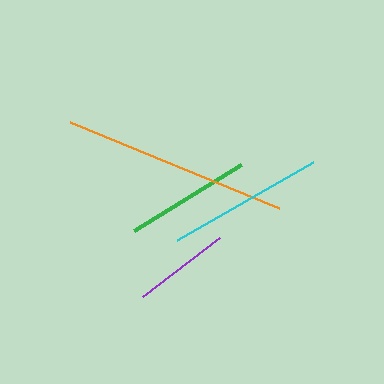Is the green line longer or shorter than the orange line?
The orange line is longer than the green line.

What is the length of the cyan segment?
The cyan segment is approximately 156 pixels long.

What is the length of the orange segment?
The orange segment is approximately 227 pixels long.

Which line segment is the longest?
The orange line is the longest at approximately 227 pixels.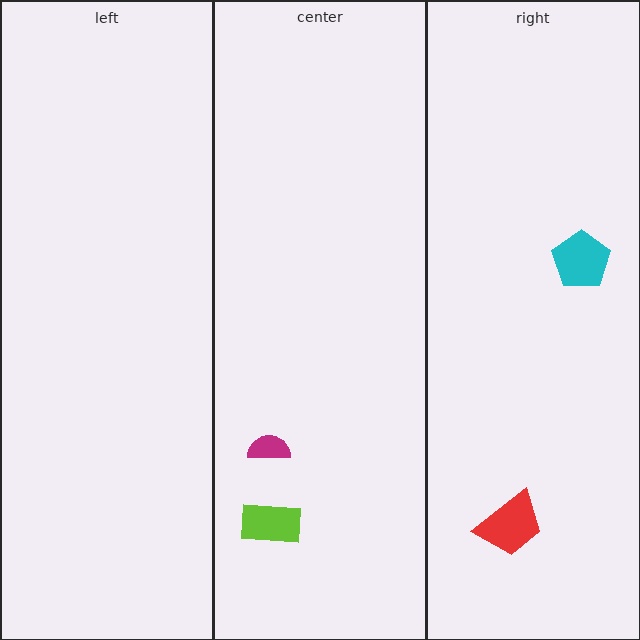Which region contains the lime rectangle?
The center region.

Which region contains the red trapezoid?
The right region.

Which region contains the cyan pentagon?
The right region.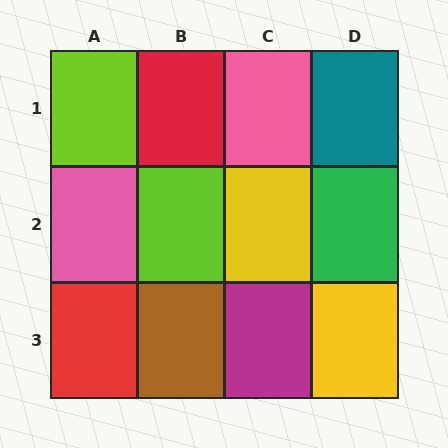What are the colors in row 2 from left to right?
Pink, lime, yellow, green.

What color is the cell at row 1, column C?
Pink.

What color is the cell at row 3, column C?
Magenta.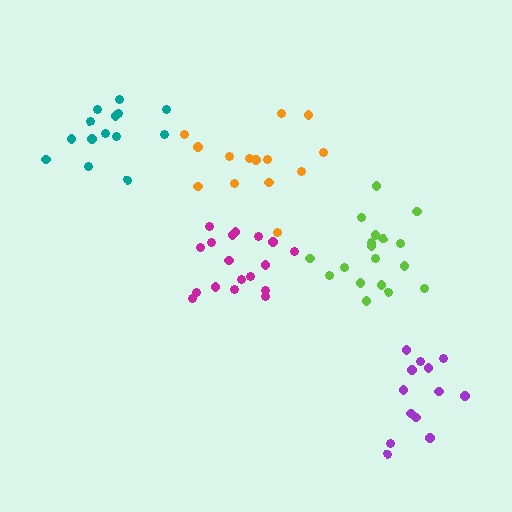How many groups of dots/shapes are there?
There are 5 groups.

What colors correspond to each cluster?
The clusters are colored: teal, purple, magenta, lime, orange.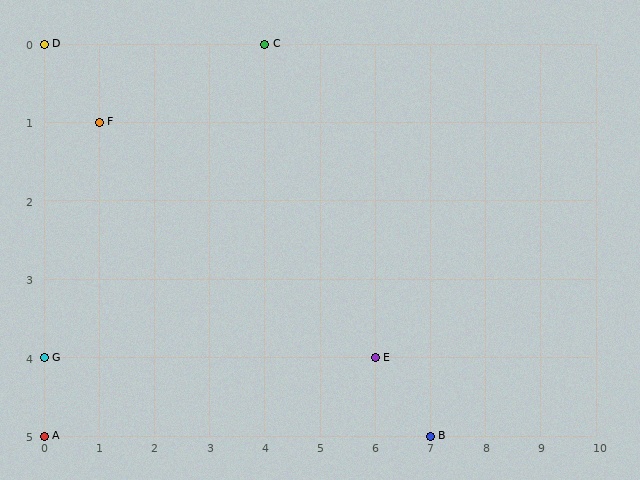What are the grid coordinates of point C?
Point C is at grid coordinates (4, 0).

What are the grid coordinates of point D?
Point D is at grid coordinates (0, 0).